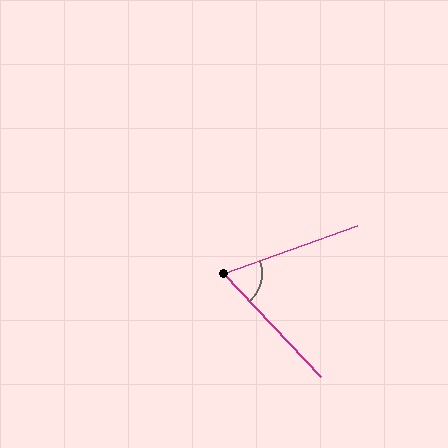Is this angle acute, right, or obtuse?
It is acute.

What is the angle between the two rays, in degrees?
Approximately 66 degrees.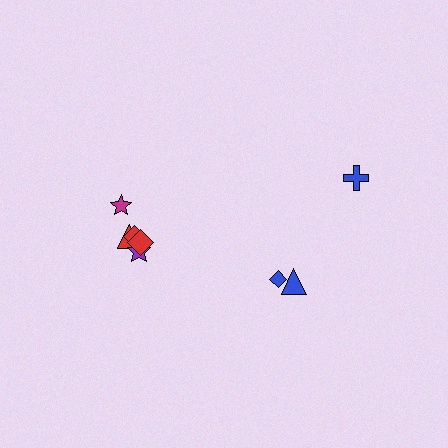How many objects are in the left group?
There are 5 objects.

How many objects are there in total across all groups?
There are 8 objects.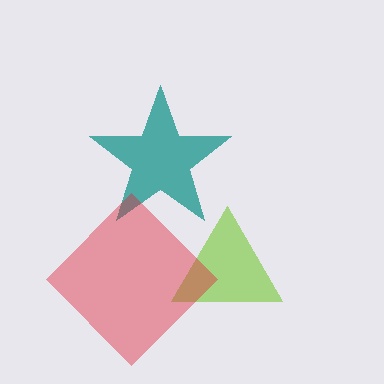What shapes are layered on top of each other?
The layered shapes are: a teal star, a lime triangle, a red diamond.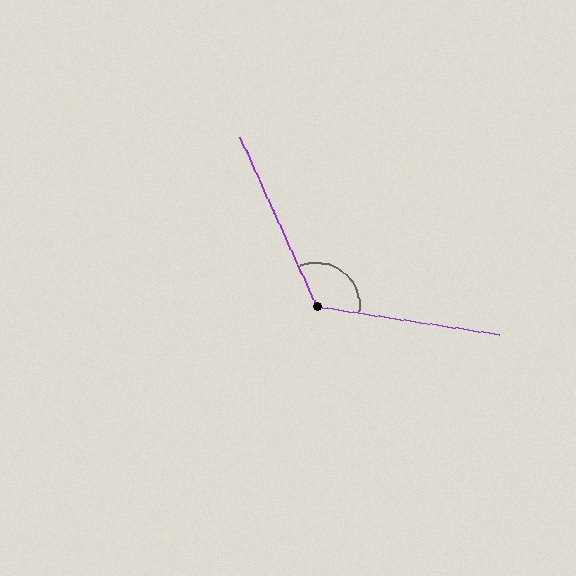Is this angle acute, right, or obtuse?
It is obtuse.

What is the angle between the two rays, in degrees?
Approximately 123 degrees.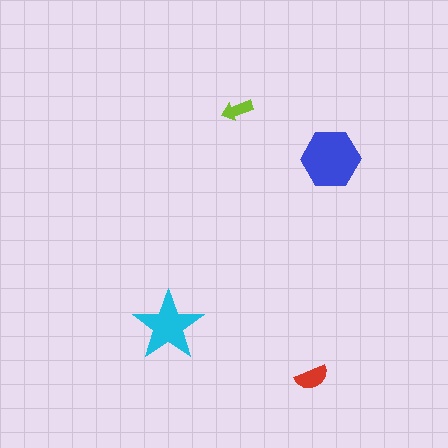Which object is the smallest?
The lime arrow.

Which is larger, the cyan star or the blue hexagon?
The blue hexagon.